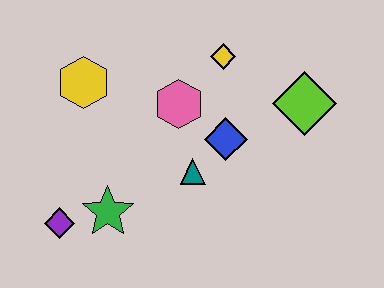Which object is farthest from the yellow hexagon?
The lime diamond is farthest from the yellow hexagon.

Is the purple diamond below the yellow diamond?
Yes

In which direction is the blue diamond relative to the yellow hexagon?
The blue diamond is to the right of the yellow hexagon.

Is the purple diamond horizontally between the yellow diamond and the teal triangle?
No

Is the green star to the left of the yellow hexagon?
No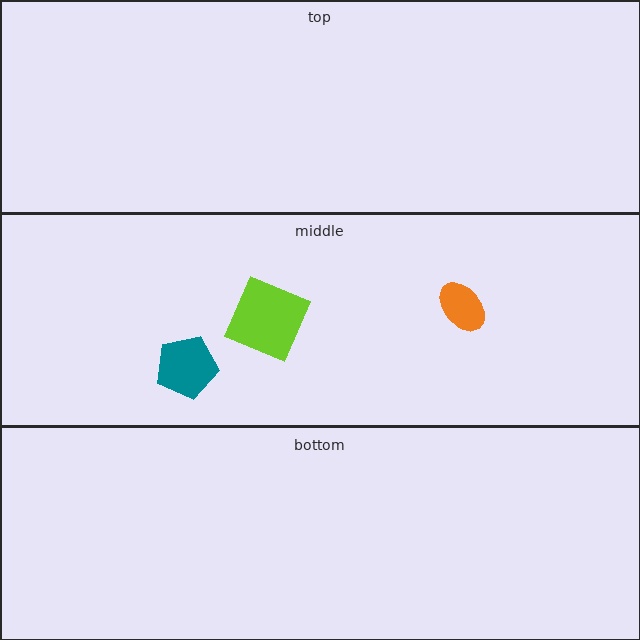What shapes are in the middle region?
The teal pentagon, the orange ellipse, the lime square.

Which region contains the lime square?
The middle region.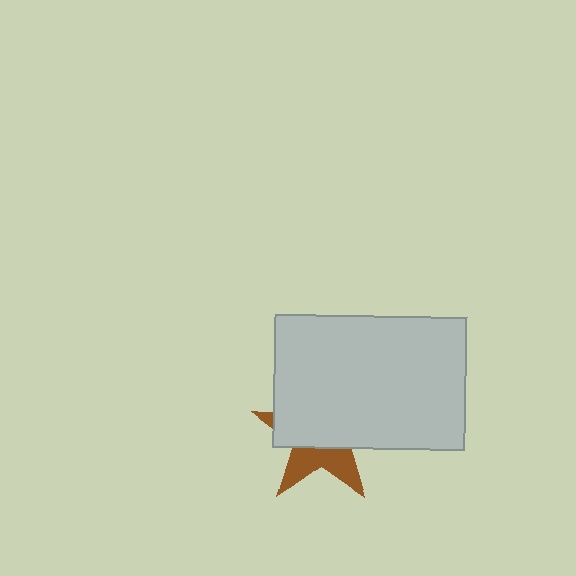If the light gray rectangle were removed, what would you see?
You would see the complete brown star.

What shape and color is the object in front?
The object in front is a light gray rectangle.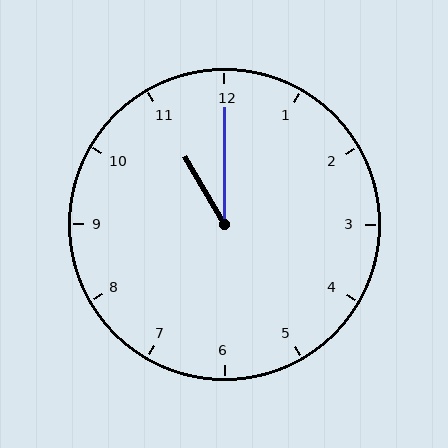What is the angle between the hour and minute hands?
Approximately 30 degrees.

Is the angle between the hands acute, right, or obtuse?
It is acute.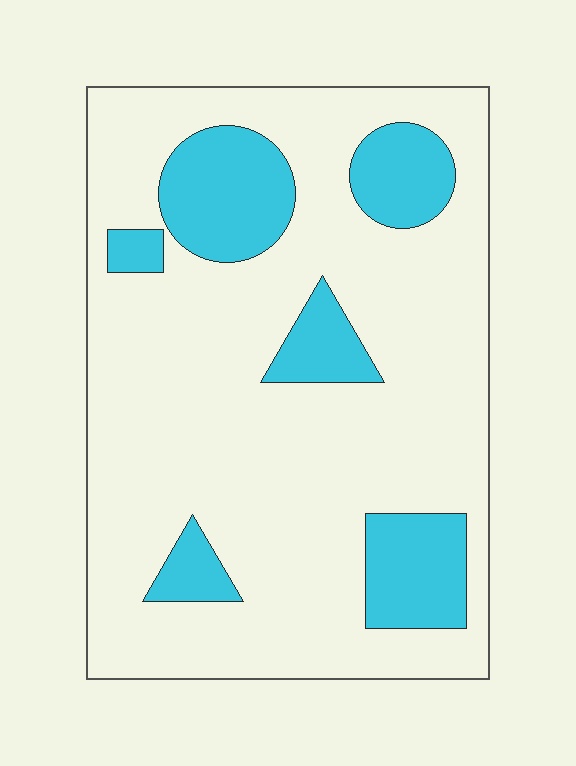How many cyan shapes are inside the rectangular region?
6.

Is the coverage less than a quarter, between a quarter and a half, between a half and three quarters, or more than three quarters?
Less than a quarter.